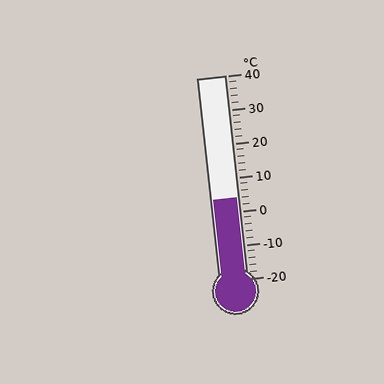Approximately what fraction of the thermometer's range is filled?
The thermometer is filled to approximately 40% of its range.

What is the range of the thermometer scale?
The thermometer scale ranges from -20°C to 40°C.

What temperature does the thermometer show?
The thermometer shows approximately 4°C.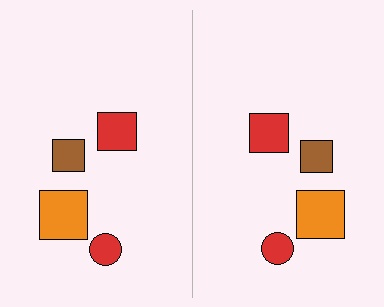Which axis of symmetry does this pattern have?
The pattern has a vertical axis of symmetry running through the center of the image.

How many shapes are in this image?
There are 8 shapes in this image.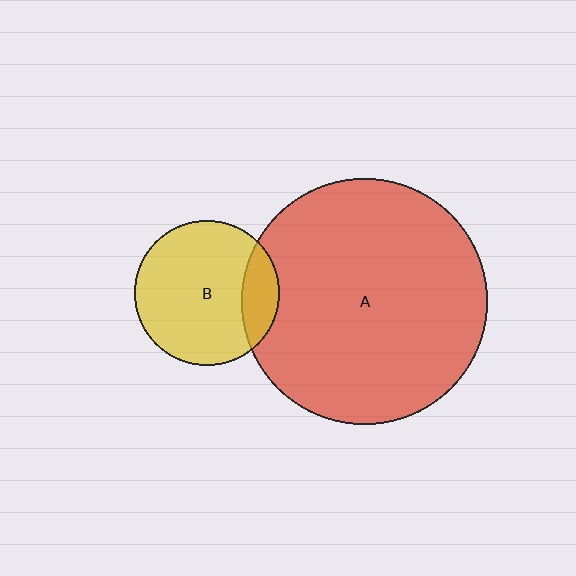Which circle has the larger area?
Circle A (red).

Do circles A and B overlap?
Yes.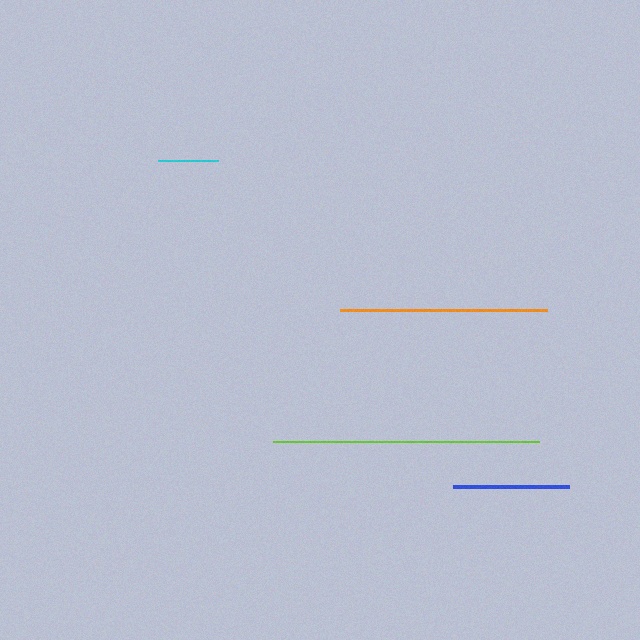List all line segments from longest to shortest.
From longest to shortest: lime, orange, blue, cyan.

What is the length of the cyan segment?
The cyan segment is approximately 60 pixels long.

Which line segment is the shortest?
The cyan line is the shortest at approximately 60 pixels.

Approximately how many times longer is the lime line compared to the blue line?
The lime line is approximately 2.3 times the length of the blue line.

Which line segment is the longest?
The lime line is the longest at approximately 266 pixels.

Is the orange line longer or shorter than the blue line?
The orange line is longer than the blue line.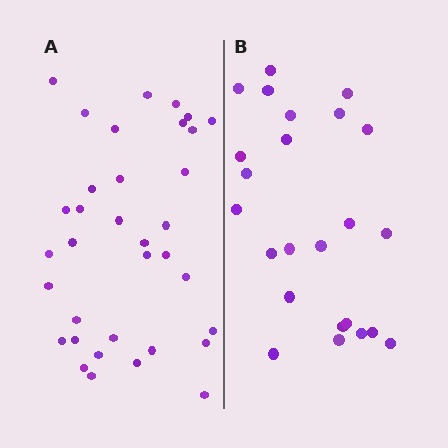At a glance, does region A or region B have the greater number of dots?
Region A (the left region) has more dots.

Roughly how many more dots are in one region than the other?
Region A has roughly 12 or so more dots than region B.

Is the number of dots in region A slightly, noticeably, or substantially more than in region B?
Region A has substantially more. The ratio is roughly 1.5 to 1.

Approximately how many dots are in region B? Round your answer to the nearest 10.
About 20 dots. (The exact count is 24, which rounds to 20.)